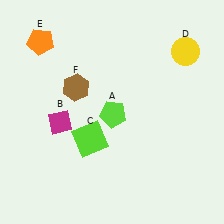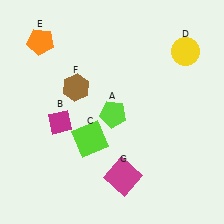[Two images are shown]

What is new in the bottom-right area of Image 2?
A magenta square (G) was added in the bottom-right area of Image 2.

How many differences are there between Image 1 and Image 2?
There is 1 difference between the two images.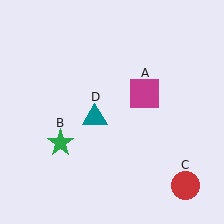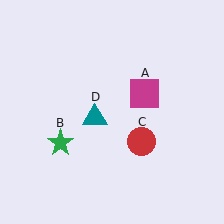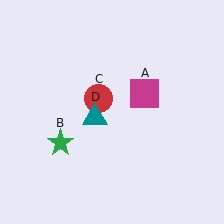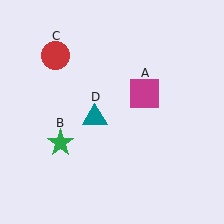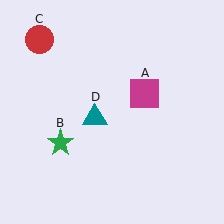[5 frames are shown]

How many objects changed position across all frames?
1 object changed position: red circle (object C).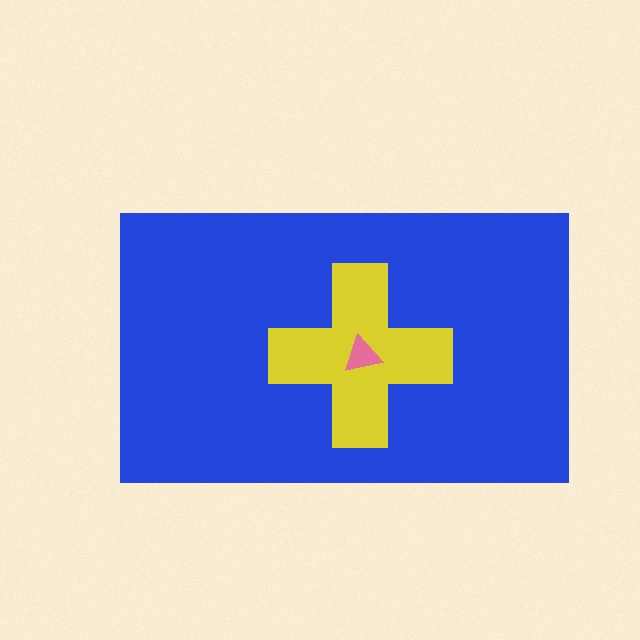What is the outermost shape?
The blue rectangle.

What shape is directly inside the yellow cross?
The pink triangle.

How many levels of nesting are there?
3.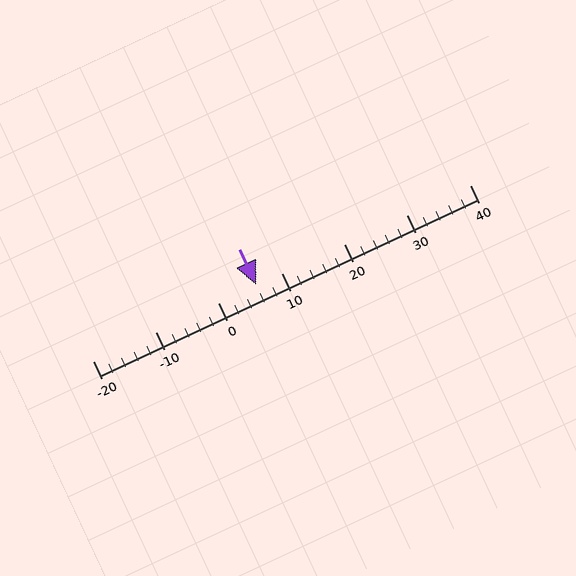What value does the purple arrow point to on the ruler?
The purple arrow points to approximately 6.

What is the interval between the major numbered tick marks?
The major tick marks are spaced 10 units apart.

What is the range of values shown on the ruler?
The ruler shows values from -20 to 40.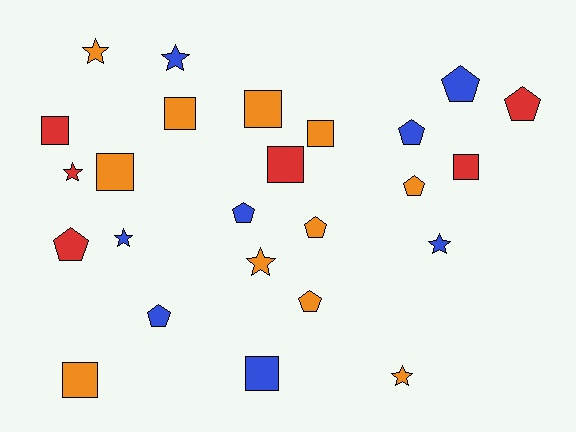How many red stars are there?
There is 1 red star.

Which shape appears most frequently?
Square, with 9 objects.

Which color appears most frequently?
Orange, with 11 objects.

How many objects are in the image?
There are 25 objects.